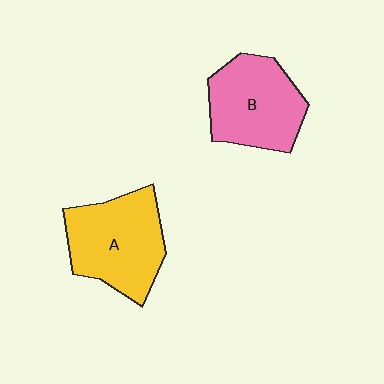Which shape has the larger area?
Shape A (yellow).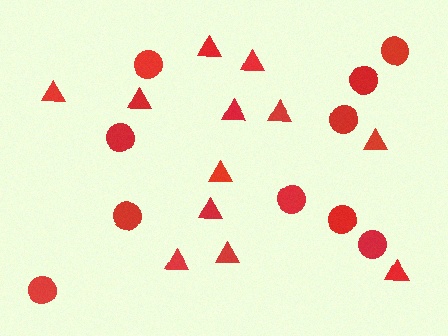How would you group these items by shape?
There are 2 groups: one group of circles (10) and one group of triangles (12).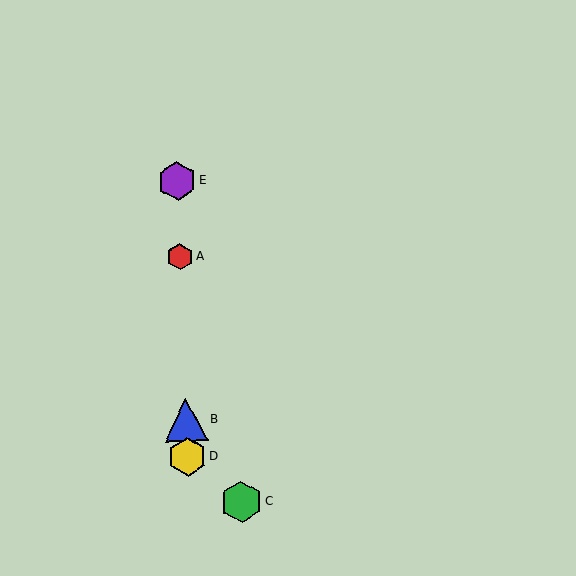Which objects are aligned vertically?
Objects A, B, D, E are aligned vertically.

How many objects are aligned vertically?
4 objects (A, B, D, E) are aligned vertically.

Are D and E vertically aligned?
Yes, both are at x≈187.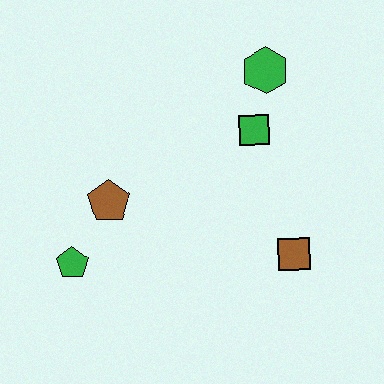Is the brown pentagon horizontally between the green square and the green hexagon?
No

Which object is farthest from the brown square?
The green pentagon is farthest from the brown square.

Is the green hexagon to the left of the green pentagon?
No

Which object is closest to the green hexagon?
The green square is closest to the green hexagon.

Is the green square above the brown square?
Yes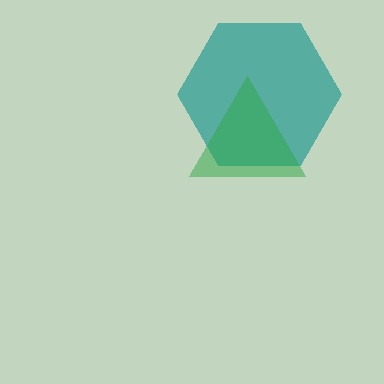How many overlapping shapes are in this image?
There are 2 overlapping shapes in the image.